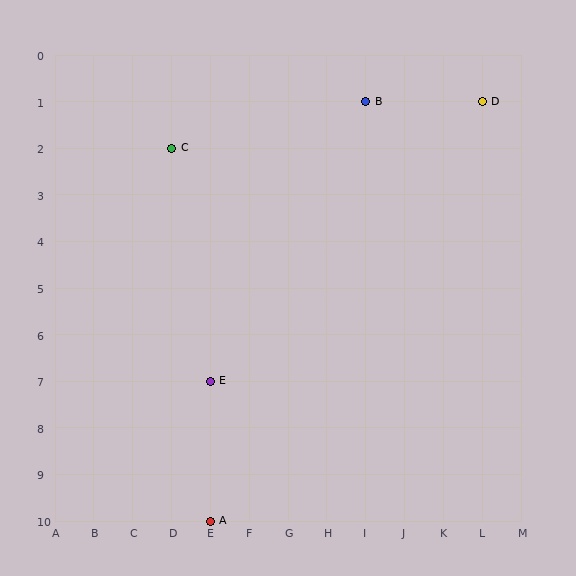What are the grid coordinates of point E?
Point E is at grid coordinates (E, 7).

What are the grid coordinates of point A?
Point A is at grid coordinates (E, 10).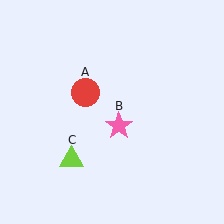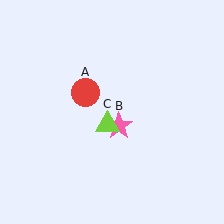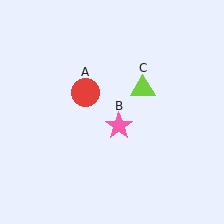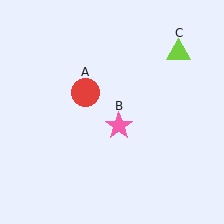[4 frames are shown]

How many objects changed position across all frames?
1 object changed position: lime triangle (object C).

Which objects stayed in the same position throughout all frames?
Red circle (object A) and pink star (object B) remained stationary.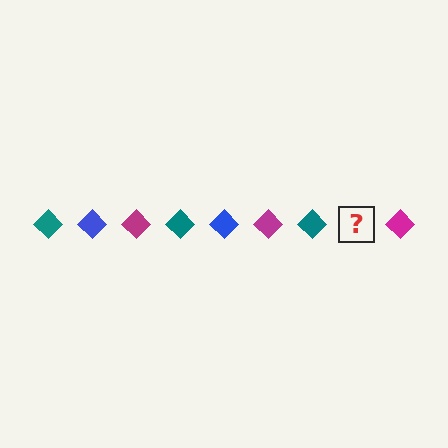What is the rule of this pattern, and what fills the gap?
The rule is that the pattern cycles through teal, blue, magenta diamonds. The gap should be filled with a blue diamond.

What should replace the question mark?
The question mark should be replaced with a blue diamond.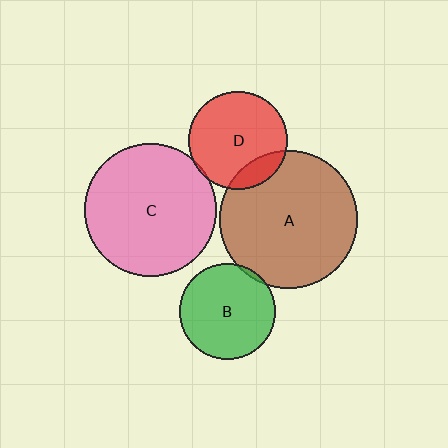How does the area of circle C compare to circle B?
Approximately 1.9 times.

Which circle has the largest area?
Circle A (brown).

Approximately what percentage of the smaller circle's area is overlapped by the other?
Approximately 15%.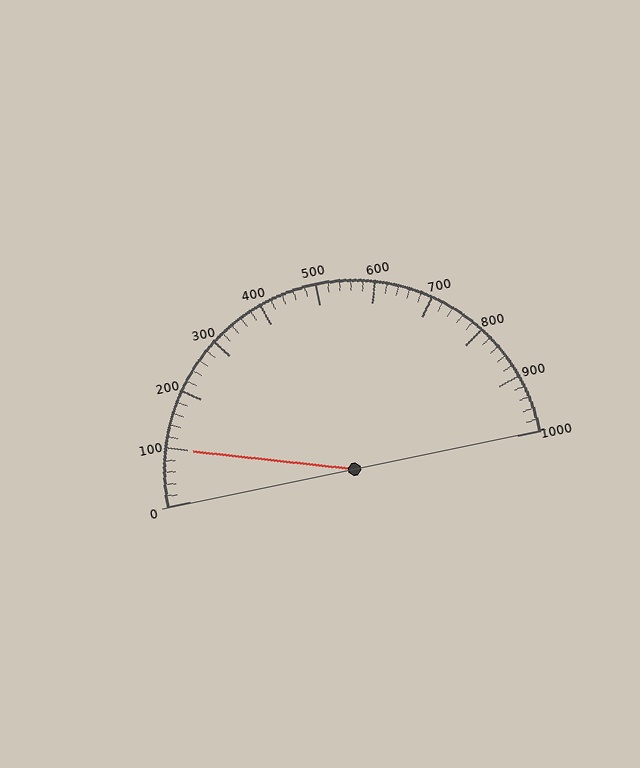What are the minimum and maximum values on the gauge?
The gauge ranges from 0 to 1000.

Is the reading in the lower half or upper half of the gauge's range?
The reading is in the lower half of the range (0 to 1000).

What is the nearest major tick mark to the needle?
The nearest major tick mark is 100.